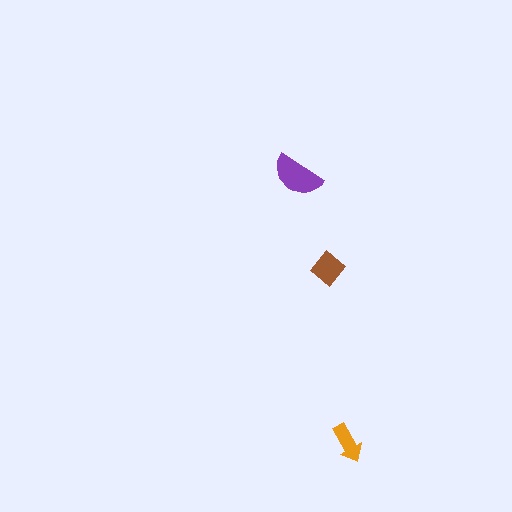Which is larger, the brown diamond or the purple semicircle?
The purple semicircle.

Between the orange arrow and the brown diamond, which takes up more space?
The brown diamond.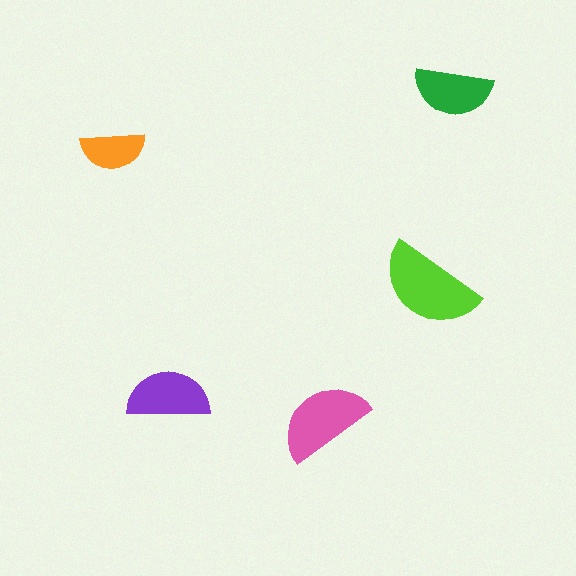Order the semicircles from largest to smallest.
the lime one, the pink one, the purple one, the green one, the orange one.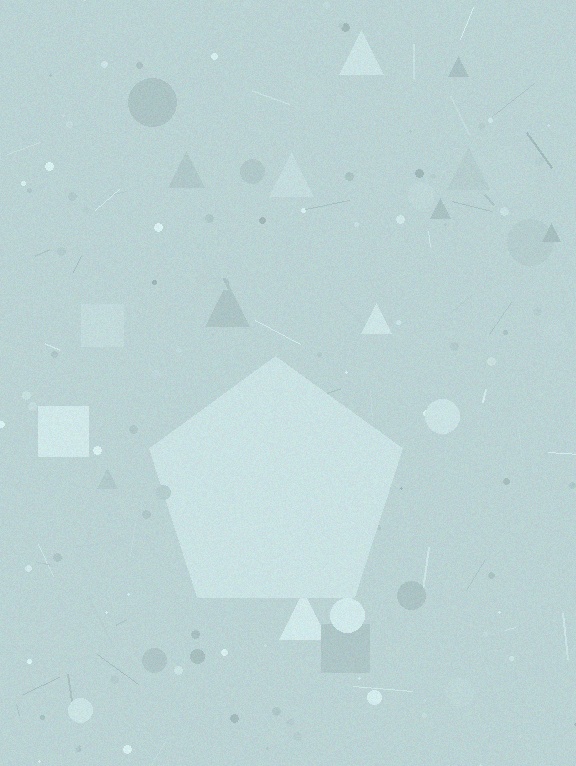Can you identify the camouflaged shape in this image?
The camouflaged shape is a pentagon.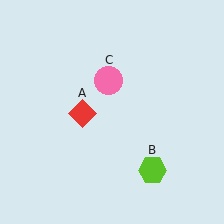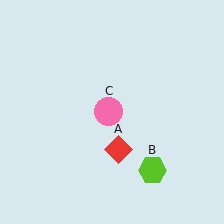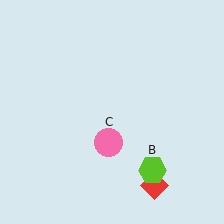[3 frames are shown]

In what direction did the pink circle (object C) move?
The pink circle (object C) moved down.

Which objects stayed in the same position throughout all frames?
Lime hexagon (object B) remained stationary.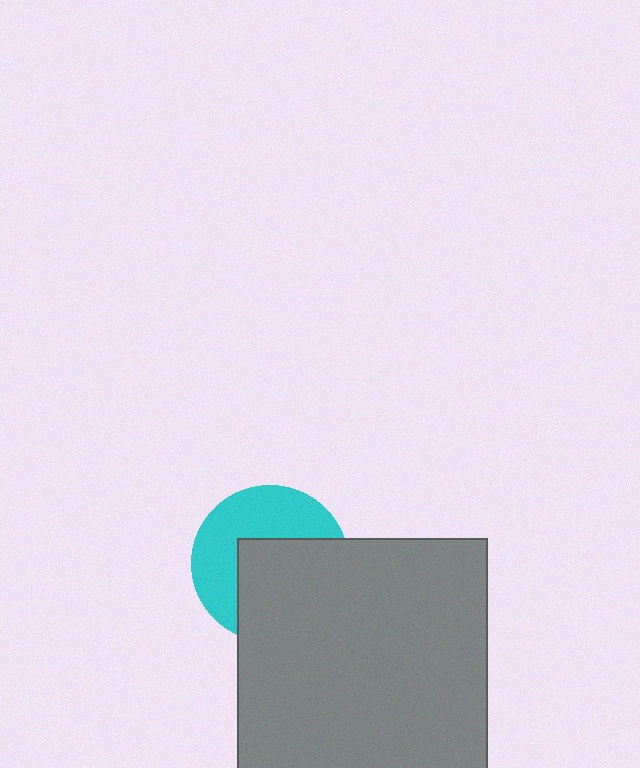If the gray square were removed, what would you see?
You would see the complete cyan circle.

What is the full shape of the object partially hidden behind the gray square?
The partially hidden object is a cyan circle.